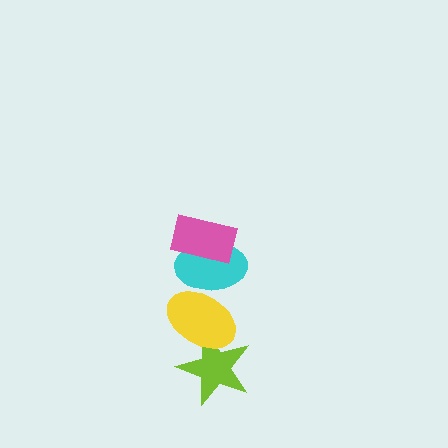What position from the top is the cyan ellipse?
The cyan ellipse is 2nd from the top.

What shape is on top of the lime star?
The yellow ellipse is on top of the lime star.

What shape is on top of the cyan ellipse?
The pink rectangle is on top of the cyan ellipse.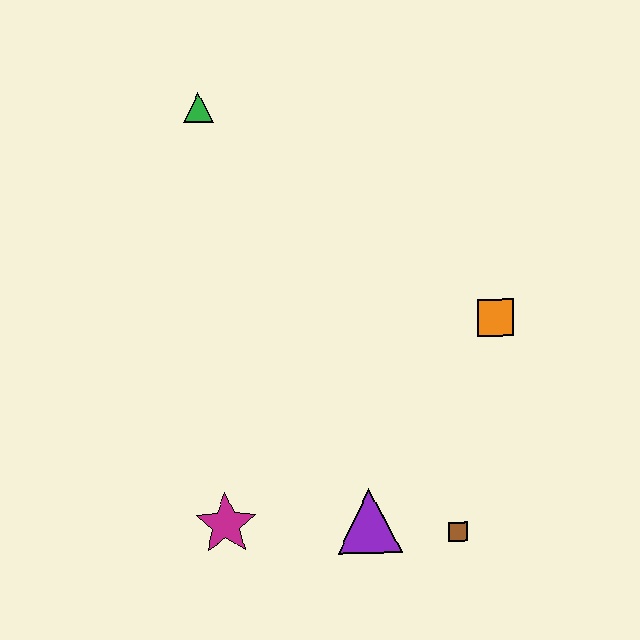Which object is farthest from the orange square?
The green triangle is farthest from the orange square.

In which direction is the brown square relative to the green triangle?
The brown square is below the green triangle.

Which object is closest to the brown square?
The purple triangle is closest to the brown square.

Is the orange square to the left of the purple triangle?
No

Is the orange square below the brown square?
No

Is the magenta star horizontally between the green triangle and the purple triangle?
Yes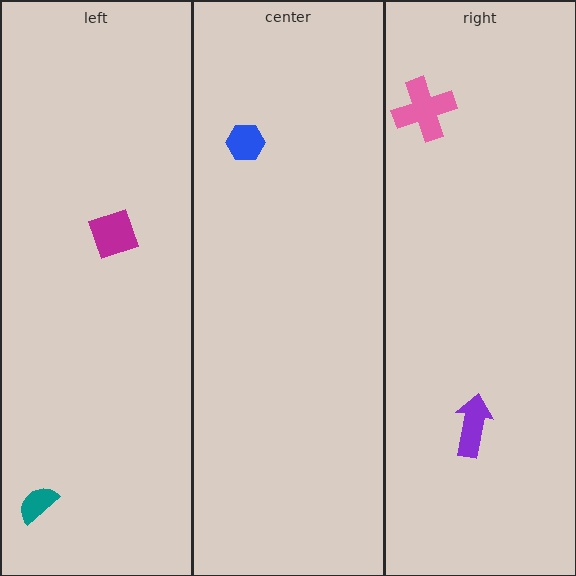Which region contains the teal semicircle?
The left region.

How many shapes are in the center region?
1.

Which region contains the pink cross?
The right region.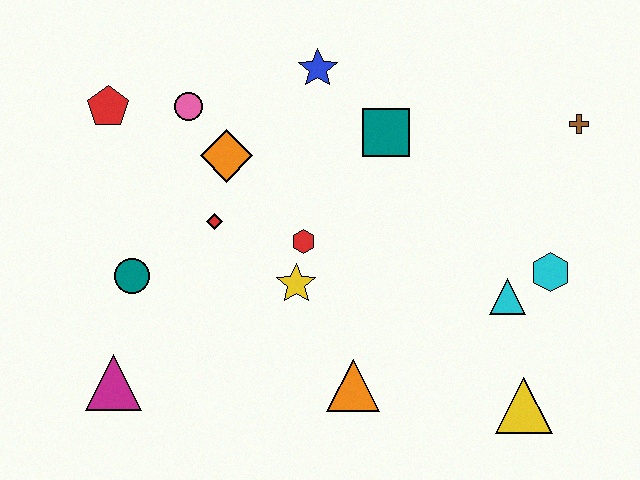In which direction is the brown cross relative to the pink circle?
The brown cross is to the right of the pink circle.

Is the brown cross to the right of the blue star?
Yes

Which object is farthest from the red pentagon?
The yellow triangle is farthest from the red pentagon.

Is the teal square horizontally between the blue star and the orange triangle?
No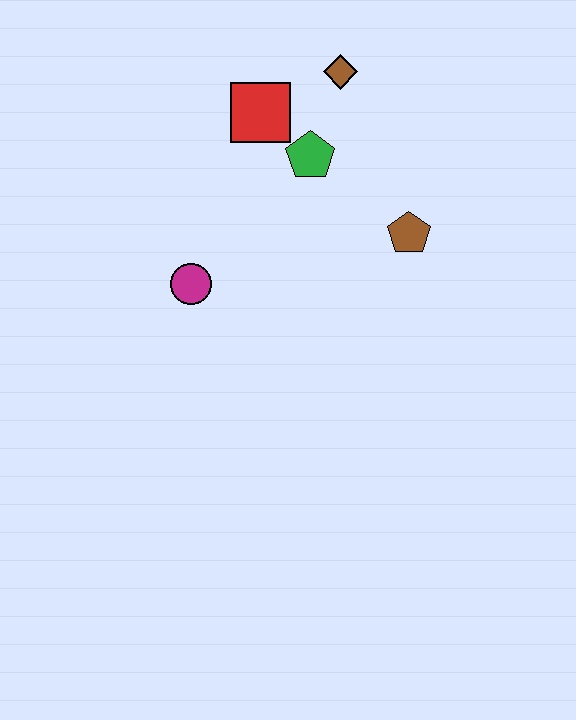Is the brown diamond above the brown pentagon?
Yes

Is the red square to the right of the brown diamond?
No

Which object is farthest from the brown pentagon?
The magenta circle is farthest from the brown pentagon.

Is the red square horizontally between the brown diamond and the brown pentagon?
No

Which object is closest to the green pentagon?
The red square is closest to the green pentagon.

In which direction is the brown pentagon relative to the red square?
The brown pentagon is to the right of the red square.